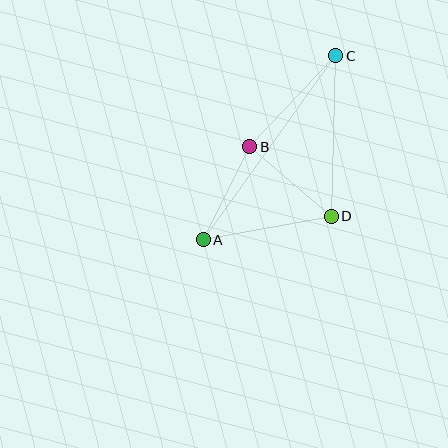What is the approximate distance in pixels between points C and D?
The distance between C and D is approximately 161 pixels.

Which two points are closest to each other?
Points A and B are closest to each other.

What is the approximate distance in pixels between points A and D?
The distance between A and D is approximately 130 pixels.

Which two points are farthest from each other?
Points A and C are farthest from each other.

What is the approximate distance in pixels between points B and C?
The distance between B and C is approximately 125 pixels.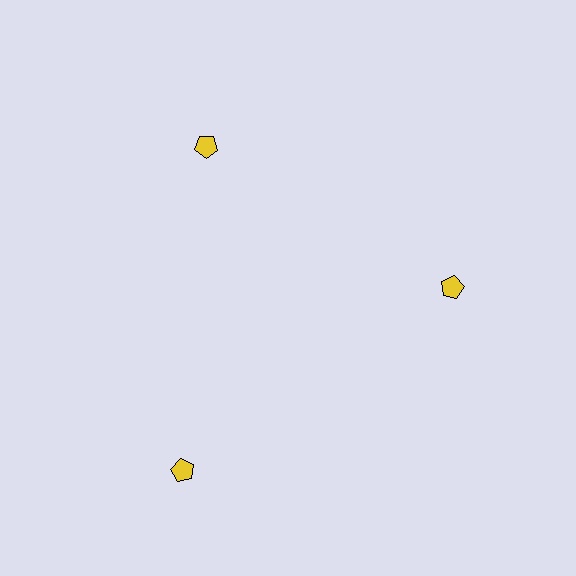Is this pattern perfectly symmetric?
No. The 3 yellow pentagons are arranged in a ring, but one element near the 7 o'clock position is pushed outward from the center, breaking the 3-fold rotational symmetry.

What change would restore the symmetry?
The symmetry would be restored by moving it inward, back onto the ring so that all 3 pentagons sit at equal angles and equal distance from the center.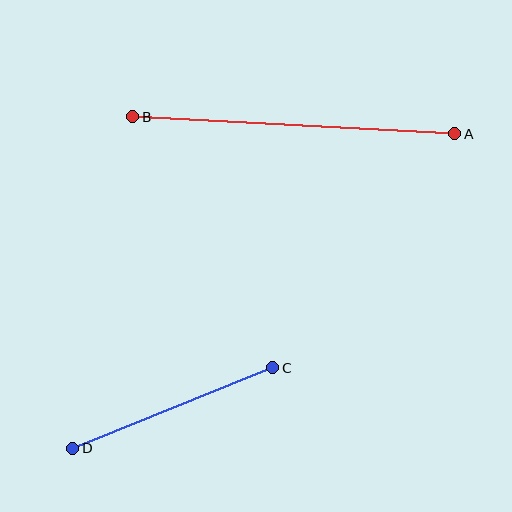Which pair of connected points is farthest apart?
Points A and B are farthest apart.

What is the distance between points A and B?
The distance is approximately 323 pixels.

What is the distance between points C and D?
The distance is approximately 215 pixels.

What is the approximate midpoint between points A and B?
The midpoint is at approximately (294, 125) pixels.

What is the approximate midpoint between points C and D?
The midpoint is at approximately (173, 408) pixels.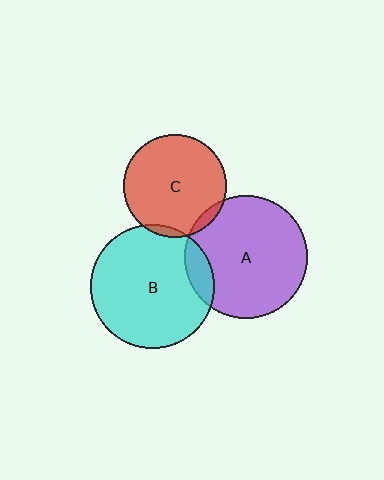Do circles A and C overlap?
Yes.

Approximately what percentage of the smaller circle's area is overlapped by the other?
Approximately 5%.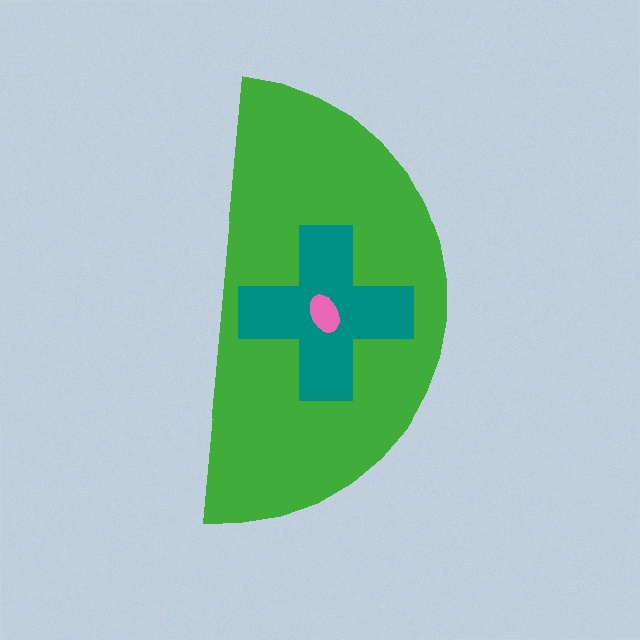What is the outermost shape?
The green semicircle.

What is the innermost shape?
The pink ellipse.